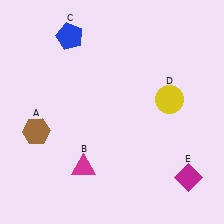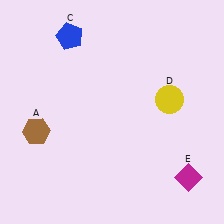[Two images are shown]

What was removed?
The magenta triangle (B) was removed in Image 2.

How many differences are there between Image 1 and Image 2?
There is 1 difference between the two images.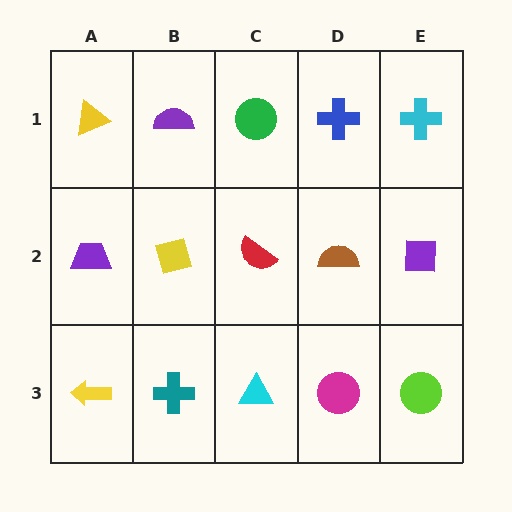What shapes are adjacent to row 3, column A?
A purple trapezoid (row 2, column A), a teal cross (row 3, column B).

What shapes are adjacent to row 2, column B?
A purple semicircle (row 1, column B), a teal cross (row 3, column B), a purple trapezoid (row 2, column A), a red semicircle (row 2, column C).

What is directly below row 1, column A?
A purple trapezoid.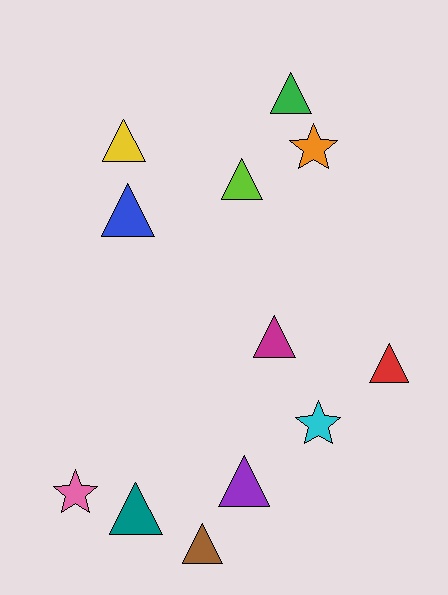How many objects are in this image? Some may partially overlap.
There are 12 objects.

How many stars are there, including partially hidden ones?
There are 3 stars.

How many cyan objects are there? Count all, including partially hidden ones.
There is 1 cyan object.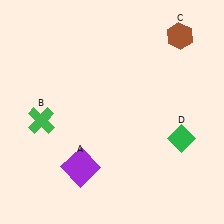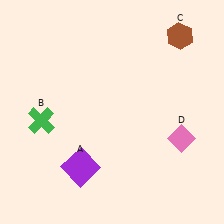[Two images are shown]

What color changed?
The diamond (D) changed from green in Image 1 to pink in Image 2.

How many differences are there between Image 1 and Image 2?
There is 1 difference between the two images.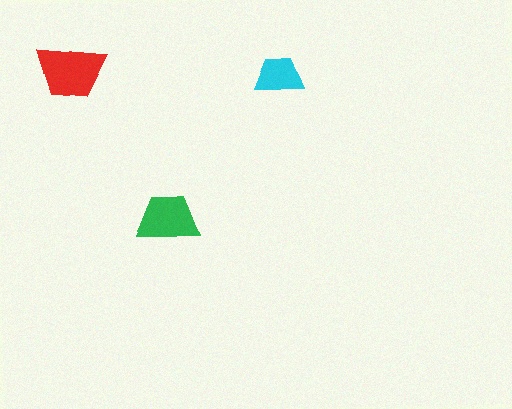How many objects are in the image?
There are 3 objects in the image.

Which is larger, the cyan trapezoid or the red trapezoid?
The red one.